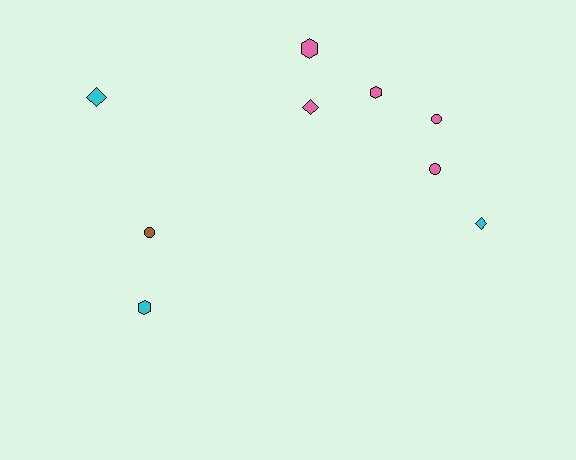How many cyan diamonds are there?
There are 2 cyan diamonds.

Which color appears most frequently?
Pink, with 5 objects.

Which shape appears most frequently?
Hexagon, with 3 objects.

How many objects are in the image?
There are 9 objects.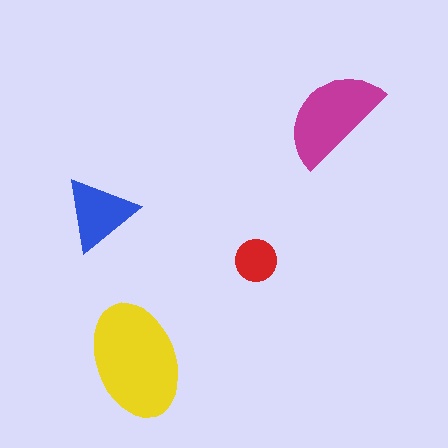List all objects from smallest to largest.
The red circle, the blue triangle, the magenta semicircle, the yellow ellipse.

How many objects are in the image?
There are 4 objects in the image.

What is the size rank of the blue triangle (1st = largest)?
3rd.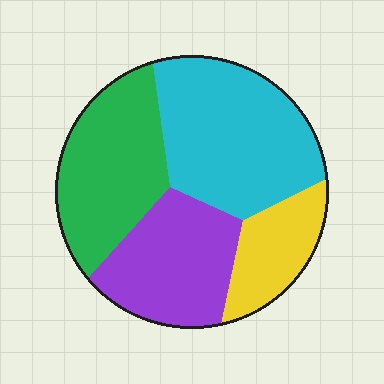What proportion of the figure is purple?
Purple covers roughly 25% of the figure.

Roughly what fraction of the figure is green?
Green covers 27% of the figure.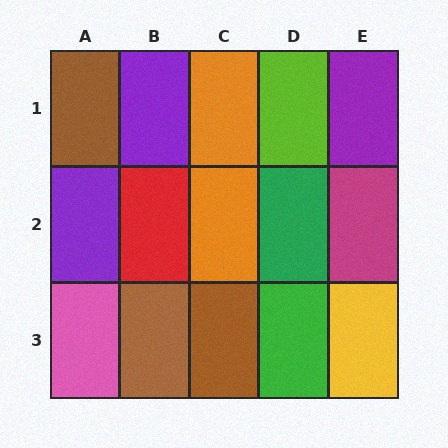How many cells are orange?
2 cells are orange.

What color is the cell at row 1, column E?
Purple.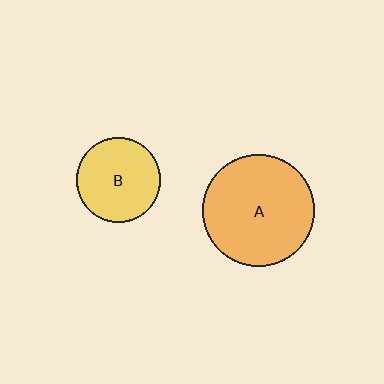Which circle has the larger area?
Circle A (orange).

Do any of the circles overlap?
No, none of the circles overlap.